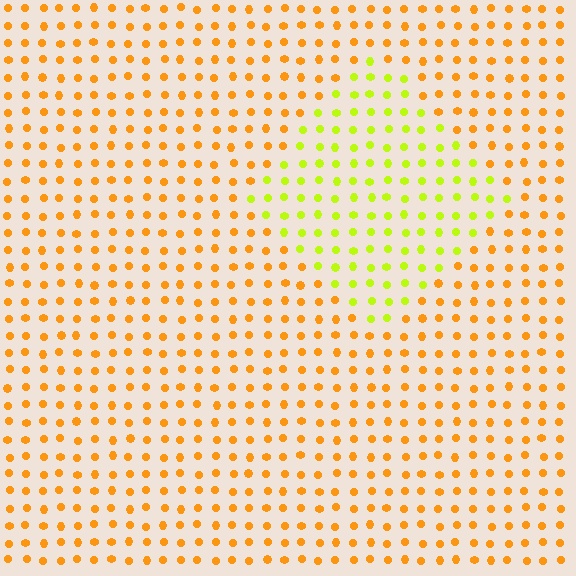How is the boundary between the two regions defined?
The boundary is defined purely by a slight shift in hue (about 42 degrees). Spacing, size, and orientation are identical on both sides.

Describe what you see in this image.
The image is filled with small orange elements in a uniform arrangement. A diamond-shaped region is visible where the elements are tinted to a slightly different hue, forming a subtle color boundary.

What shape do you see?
I see a diamond.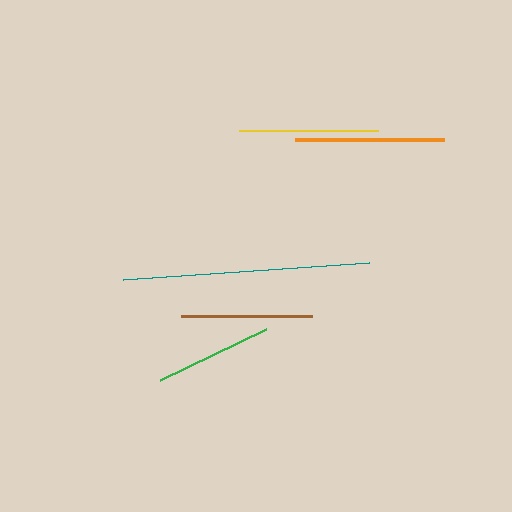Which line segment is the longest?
The teal line is the longest at approximately 246 pixels.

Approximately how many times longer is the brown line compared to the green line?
The brown line is approximately 1.1 times the length of the green line.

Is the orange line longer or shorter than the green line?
The orange line is longer than the green line.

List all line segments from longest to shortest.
From longest to shortest: teal, orange, yellow, brown, green.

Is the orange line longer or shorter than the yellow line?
The orange line is longer than the yellow line.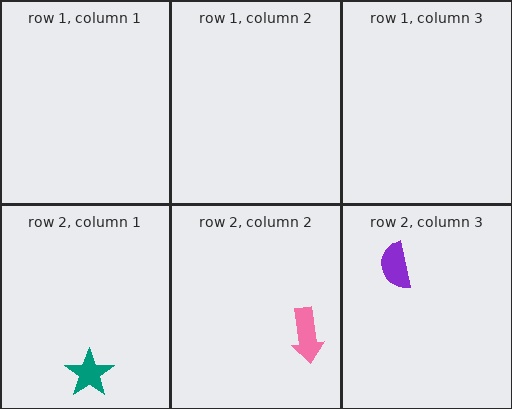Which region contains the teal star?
The row 2, column 1 region.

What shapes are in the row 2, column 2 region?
The pink arrow.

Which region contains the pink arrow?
The row 2, column 2 region.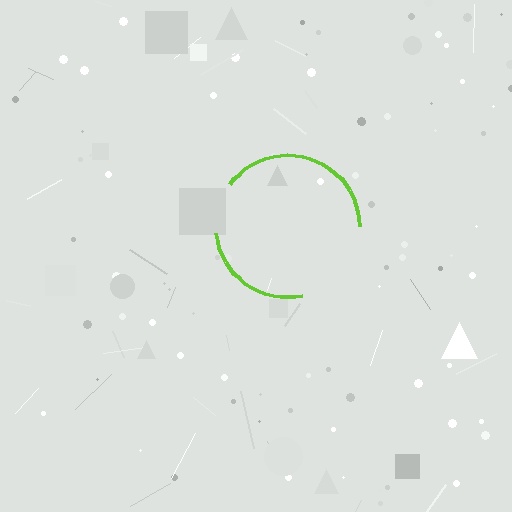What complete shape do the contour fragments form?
The contour fragments form a circle.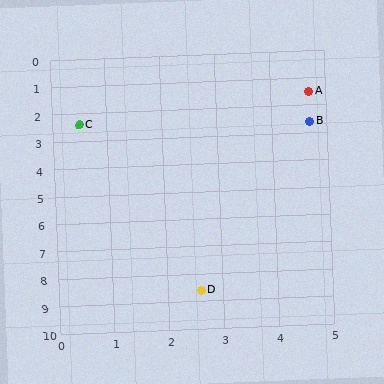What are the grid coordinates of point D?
Point D is at approximately (2.6, 8.6).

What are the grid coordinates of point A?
Point A is at approximately (4.7, 1.5).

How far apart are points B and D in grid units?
Points B and D are about 6.4 grid units apart.